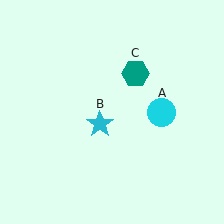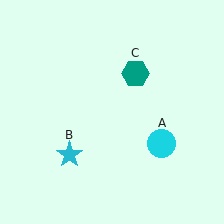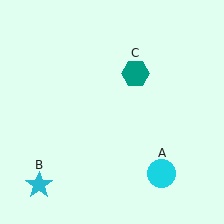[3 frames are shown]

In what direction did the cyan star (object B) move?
The cyan star (object B) moved down and to the left.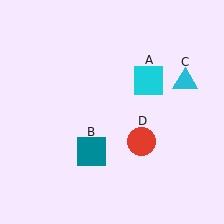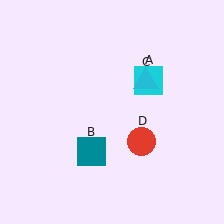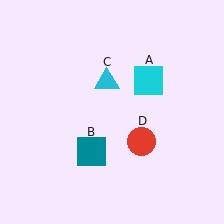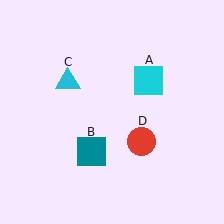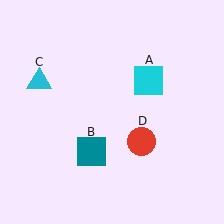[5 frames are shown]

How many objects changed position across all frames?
1 object changed position: cyan triangle (object C).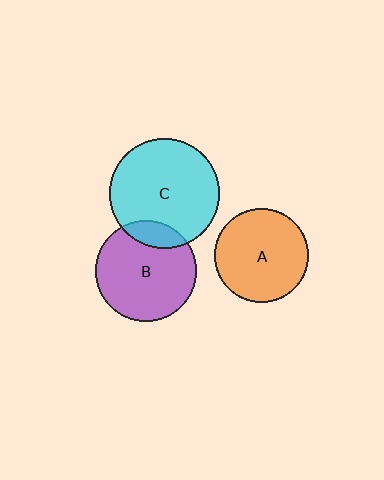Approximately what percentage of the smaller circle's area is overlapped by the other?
Approximately 15%.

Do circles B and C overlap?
Yes.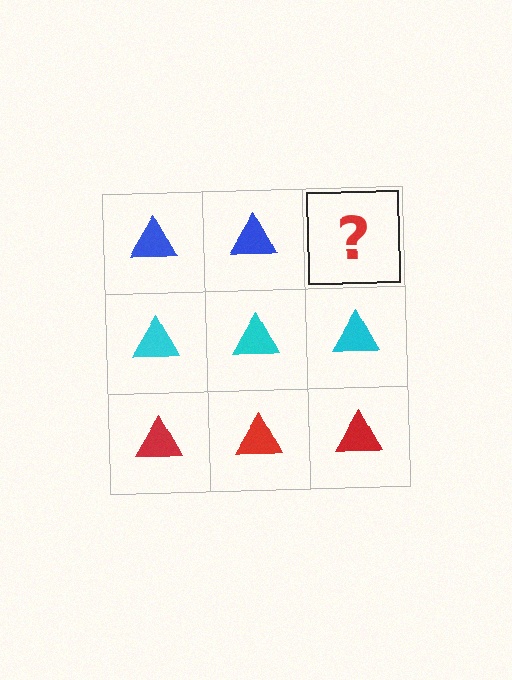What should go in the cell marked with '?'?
The missing cell should contain a blue triangle.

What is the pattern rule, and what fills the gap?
The rule is that each row has a consistent color. The gap should be filled with a blue triangle.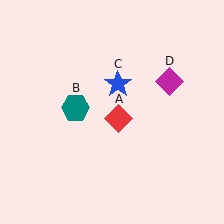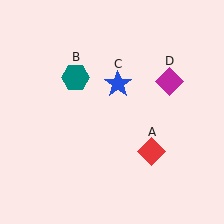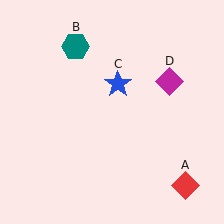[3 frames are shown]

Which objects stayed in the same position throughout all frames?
Blue star (object C) and magenta diamond (object D) remained stationary.